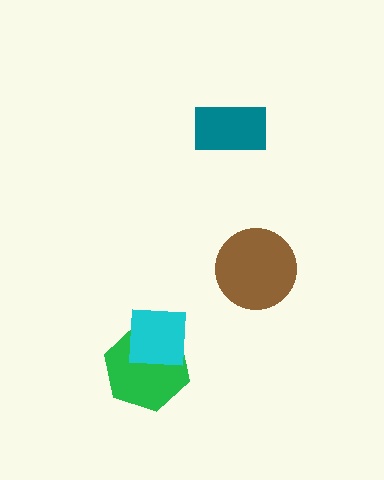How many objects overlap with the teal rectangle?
0 objects overlap with the teal rectangle.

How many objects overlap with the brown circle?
0 objects overlap with the brown circle.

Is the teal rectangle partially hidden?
No, no other shape covers it.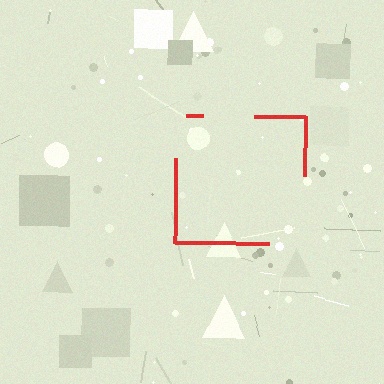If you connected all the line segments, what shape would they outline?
They would outline a square.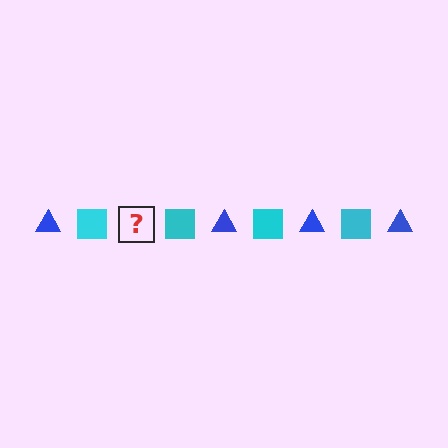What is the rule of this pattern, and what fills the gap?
The rule is that the pattern alternates between blue triangle and cyan square. The gap should be filled with a blue triangle.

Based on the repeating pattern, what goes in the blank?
The blank should be a blue triangle.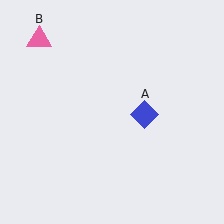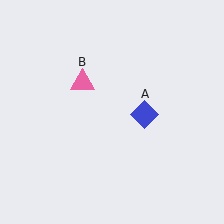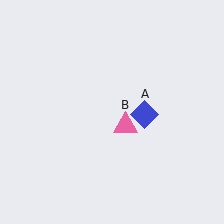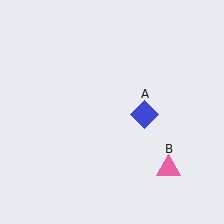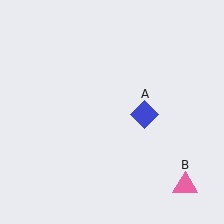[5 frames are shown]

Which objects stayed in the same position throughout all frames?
Blue diamond (object A) remained stationary.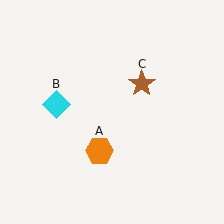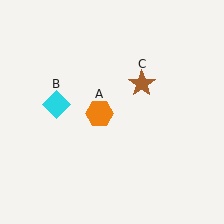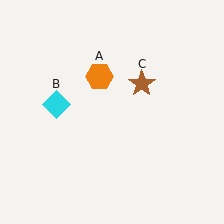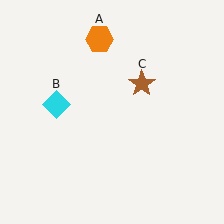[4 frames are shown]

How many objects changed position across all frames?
1 object changed position: orange hexagon (object A).